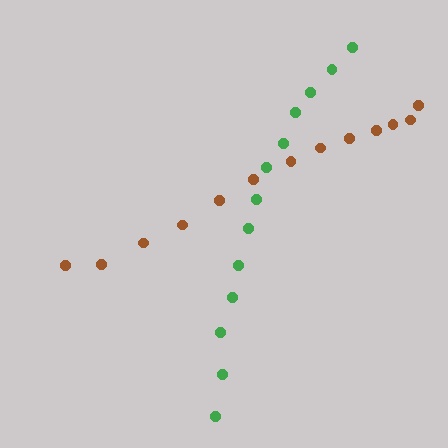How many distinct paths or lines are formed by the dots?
There are 2 distinct paths.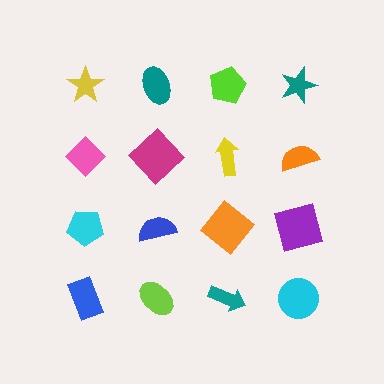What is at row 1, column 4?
A teal star.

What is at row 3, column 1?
A cyan pentagon.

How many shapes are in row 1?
4 shapes.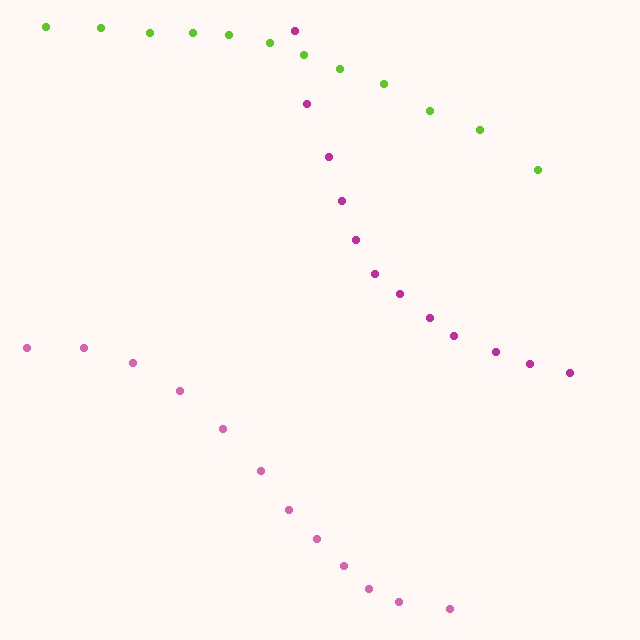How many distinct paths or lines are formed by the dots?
There are 3 distinct paths.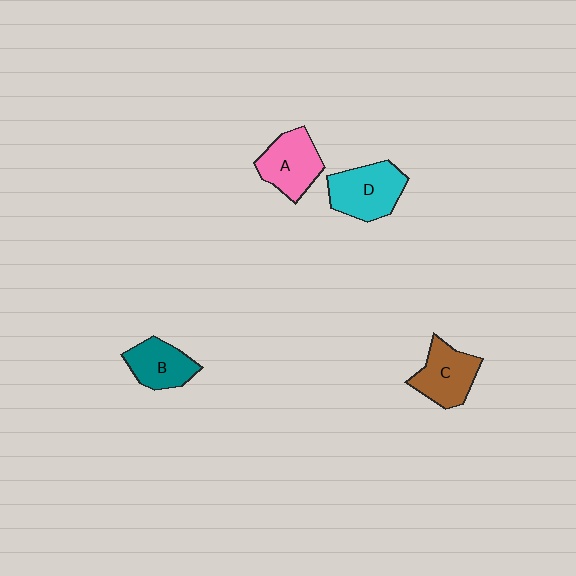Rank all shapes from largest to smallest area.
From largest to smallest: D (cyan), A (pink), C (brown), B (teal).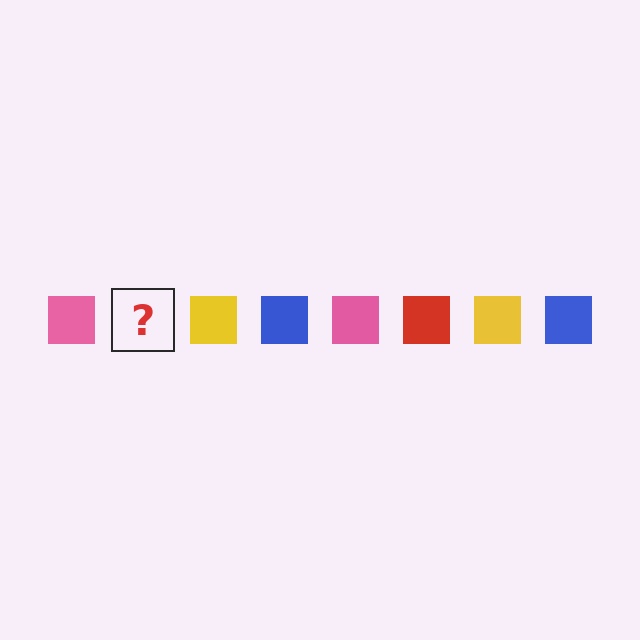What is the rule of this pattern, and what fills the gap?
The rule is that the pattern cycles through pink, red, yellow, blue squares. The gap should be filled with a red square.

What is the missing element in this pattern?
The missing element is a red square.